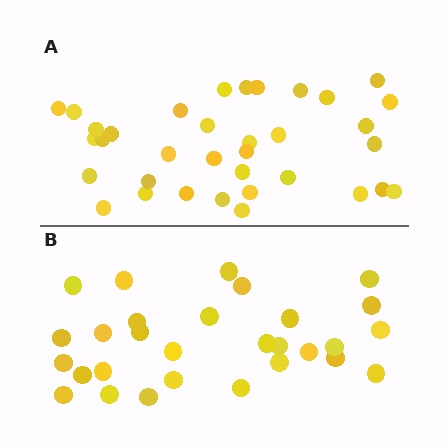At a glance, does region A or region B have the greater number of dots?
Region A (the top region) has more dots.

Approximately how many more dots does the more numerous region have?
Region A has about 6 more dots than region B.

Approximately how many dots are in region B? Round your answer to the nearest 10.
About 30 dots. (The exact count is 29, which rounds to 30.)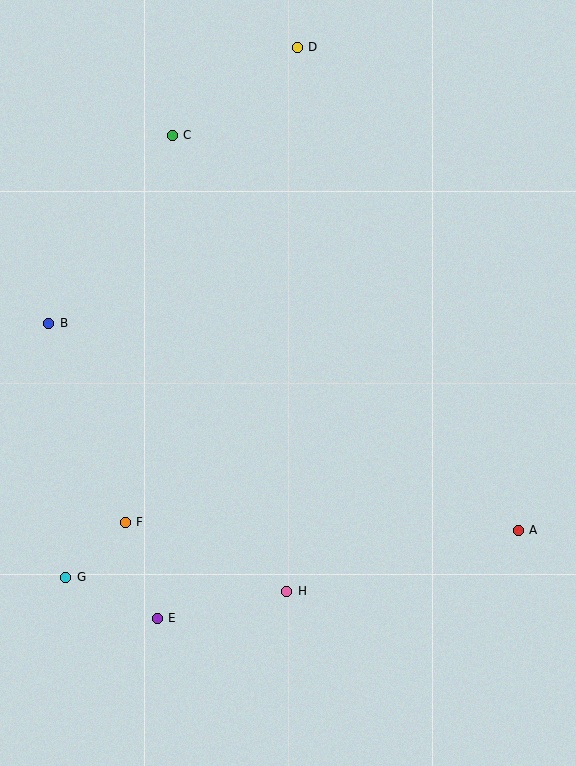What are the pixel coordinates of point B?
Point B is at (49, 323).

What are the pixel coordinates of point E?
Point E is at (157, 618).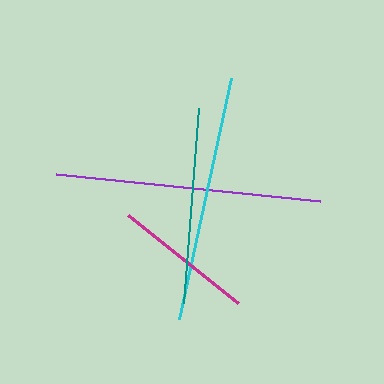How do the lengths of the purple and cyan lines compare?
The purple and cyan lines are approximately the same length.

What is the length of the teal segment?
The teal segment is approximately 196 pixels long.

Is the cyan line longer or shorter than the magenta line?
The cyan line is longer than the magenta line.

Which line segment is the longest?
The purple line is the longest at approximately 266 pixels.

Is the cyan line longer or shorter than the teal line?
The cyan line is longer than the teal line.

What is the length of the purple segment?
The purple segment is approximately 266 pixels long.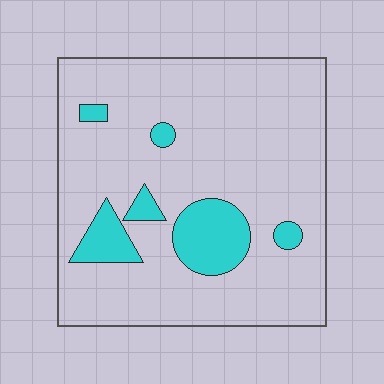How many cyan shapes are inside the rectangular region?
6.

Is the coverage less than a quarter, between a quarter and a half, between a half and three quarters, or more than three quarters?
Less than a quarter.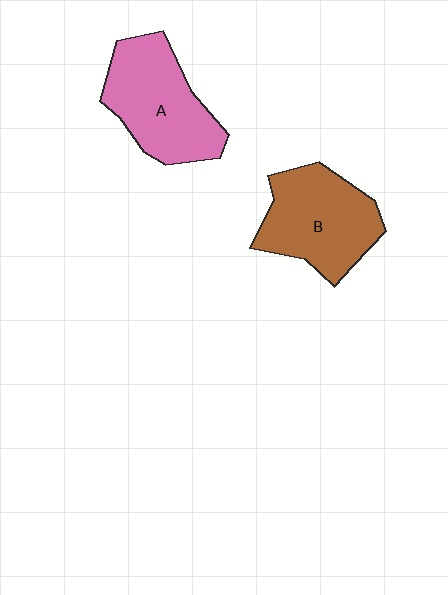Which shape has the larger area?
Shape A (pink).